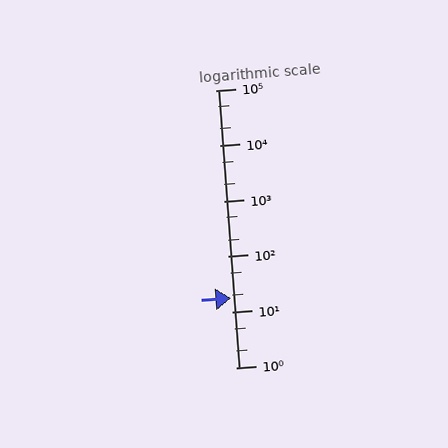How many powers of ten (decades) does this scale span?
The scale spans 5 decades, from 1 to 100000.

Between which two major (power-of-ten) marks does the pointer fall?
The pointer is between 10 and 100.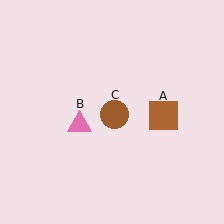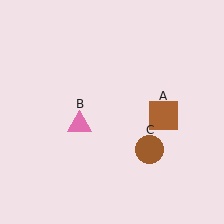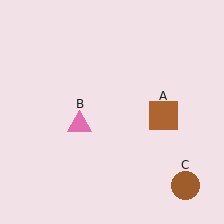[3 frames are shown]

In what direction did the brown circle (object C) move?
The brown circle (object C) moved down and to the right.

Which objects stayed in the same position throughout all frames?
Brown square (object A) and pink triangle (object B) remained stationary.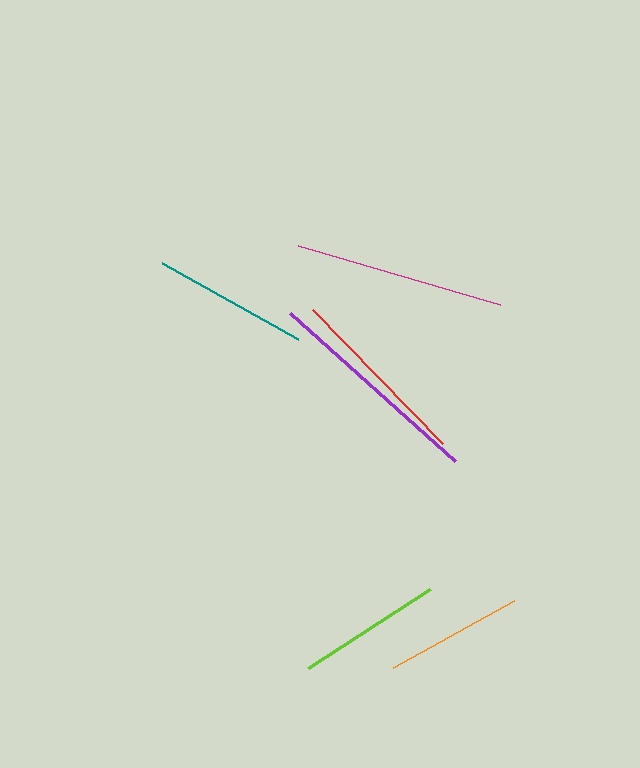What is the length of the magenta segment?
The magenta segment is approximately 211 pixels long.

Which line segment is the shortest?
The orange line is the shortest at approximately 138 pixels.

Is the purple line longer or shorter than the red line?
The purple line is longer than the red line.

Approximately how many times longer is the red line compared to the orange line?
The red line is approximately 1.4 times the length of the orange line.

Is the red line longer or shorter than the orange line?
The red line is longer than the orange line.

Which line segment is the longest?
The purple line is the longest at approximately 221 pixels.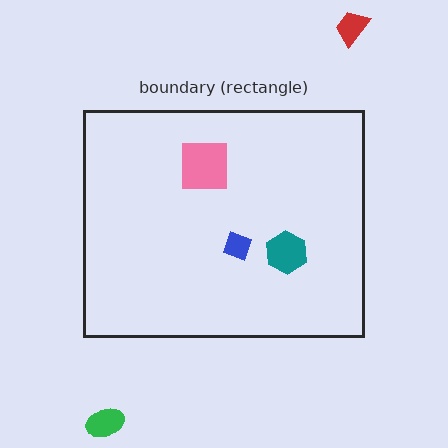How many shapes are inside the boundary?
3 inside, 2 outside.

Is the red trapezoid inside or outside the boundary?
Outside.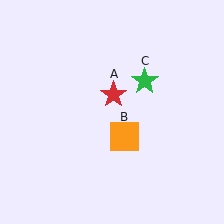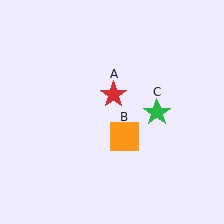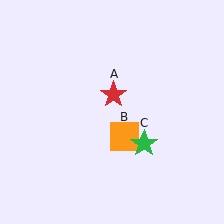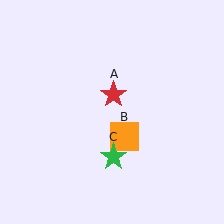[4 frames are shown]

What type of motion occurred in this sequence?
The green star (object C) rotated clockwise around the center of the scene.